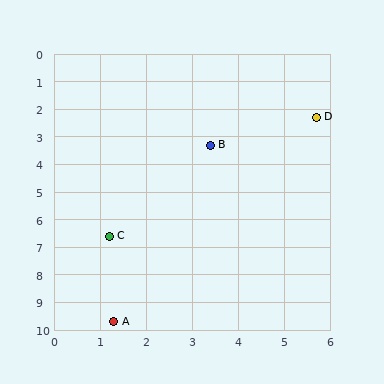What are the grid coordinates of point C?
Point C is at approximately (1.2, 6.6).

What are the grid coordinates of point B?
Point B is at approximately (3.4, 3.3).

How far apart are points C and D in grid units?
Points C and D are about 6.2 grid units apart.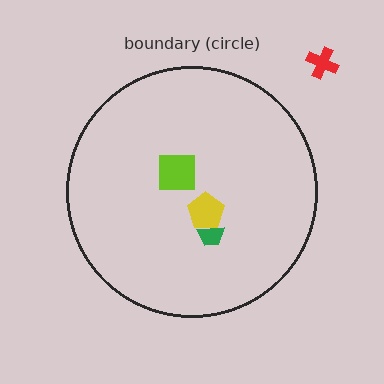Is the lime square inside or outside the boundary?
Inside.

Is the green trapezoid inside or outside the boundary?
Inside.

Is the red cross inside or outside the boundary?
Outside.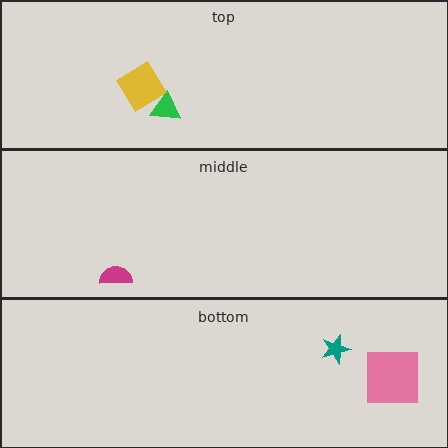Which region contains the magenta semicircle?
The middle region.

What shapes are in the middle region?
The magenta semicircle.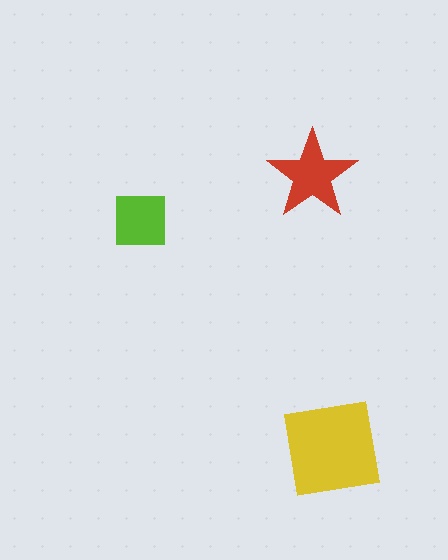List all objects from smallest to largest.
The lime square, the red star, the yellow square.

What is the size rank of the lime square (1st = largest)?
3rd.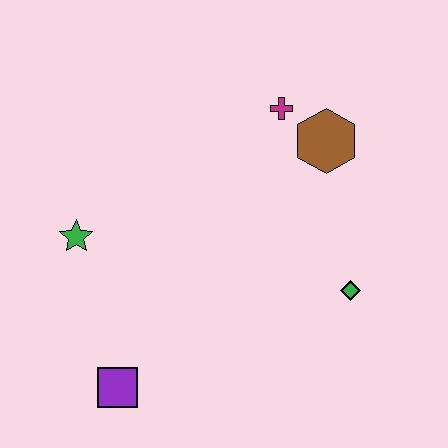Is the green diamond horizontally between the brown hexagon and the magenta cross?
No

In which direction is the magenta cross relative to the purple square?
The magenta cross is above the purple square.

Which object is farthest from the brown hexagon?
The purple square is farthest from the brown hexagon.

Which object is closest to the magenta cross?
The brown hexagon is closest to the magenta cross.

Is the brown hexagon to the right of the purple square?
Yes